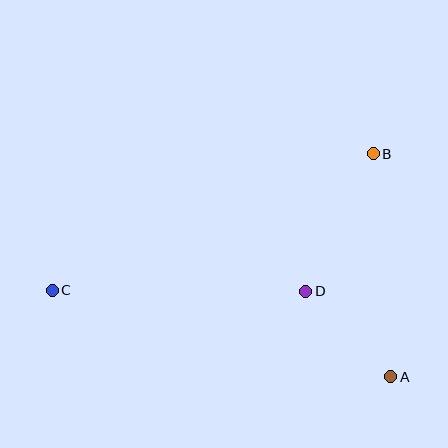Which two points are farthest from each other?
Points A and C are farthest from each other.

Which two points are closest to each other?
Points A and D are closest to each other.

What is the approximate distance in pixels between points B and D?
The distance between B and D is approximately 153 pixels.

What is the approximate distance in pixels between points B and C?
The distance between B and C is approximately 349 pixels.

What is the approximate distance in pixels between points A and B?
The distance between A and B is approximately 224 pixels.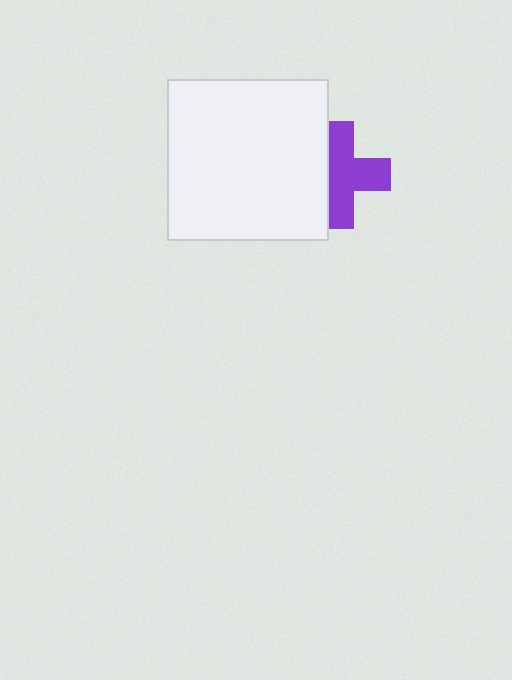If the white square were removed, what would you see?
You would see the complete purple cross.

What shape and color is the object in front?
The object in front is a white square.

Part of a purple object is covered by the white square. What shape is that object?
It is a cross.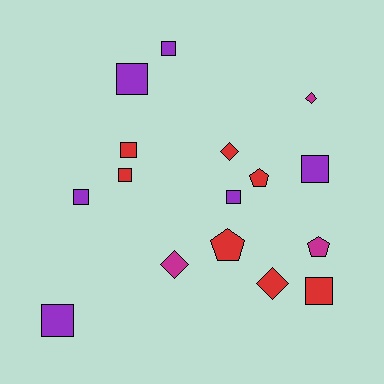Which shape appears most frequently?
Square, with 9 objects.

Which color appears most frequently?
Red, with 7 objects.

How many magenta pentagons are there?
There is 1 magenta pentagon.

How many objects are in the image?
There are 16 objects.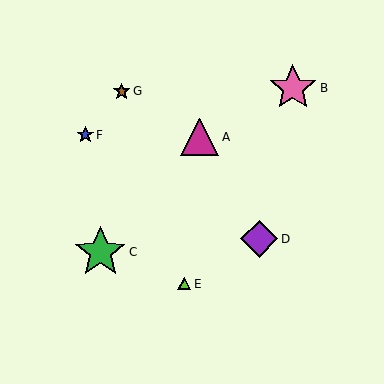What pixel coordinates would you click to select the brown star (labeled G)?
Click at (122, 91) to select the brown star G.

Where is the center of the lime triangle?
The center of the lime triangle is at (184, 284).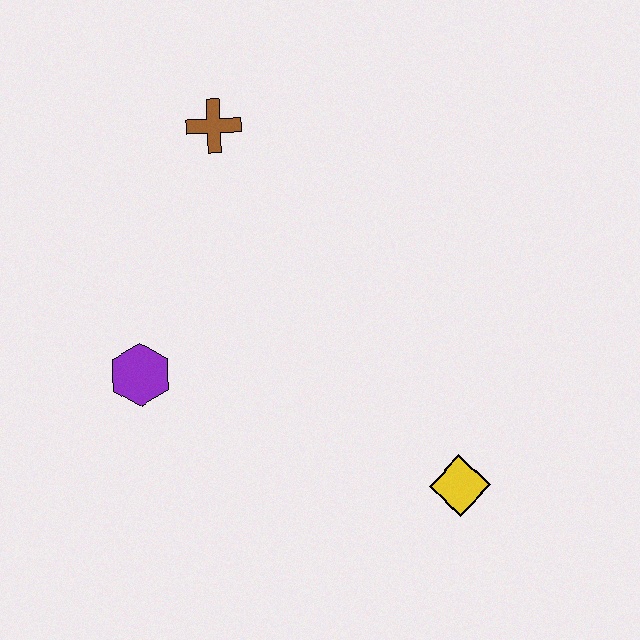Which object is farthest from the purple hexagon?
The yellow diamond is farthest from the purple hexagon.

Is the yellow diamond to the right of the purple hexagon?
Yes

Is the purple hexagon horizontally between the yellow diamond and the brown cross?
No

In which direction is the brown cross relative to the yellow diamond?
The brown cross is above the yellow diamond.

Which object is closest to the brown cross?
The purple hexagon is closest to the brown cross.